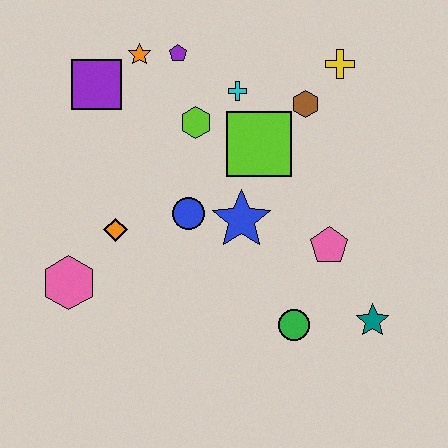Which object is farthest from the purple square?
The teal star is farthest from the purple square.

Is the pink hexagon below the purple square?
Yes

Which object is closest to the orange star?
The purple pentagon is closest to the orange star.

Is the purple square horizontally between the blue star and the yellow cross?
No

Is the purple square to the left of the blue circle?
Yes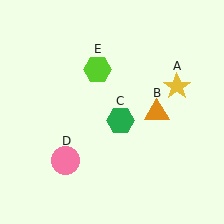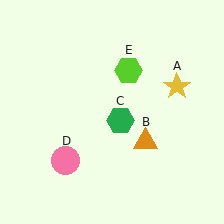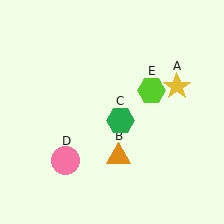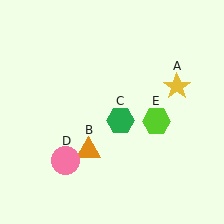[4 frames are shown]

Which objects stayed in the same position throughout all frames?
Yellow star (object A) and green hexagon (object C) and pink circle (object D) remained stationary.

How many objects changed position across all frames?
2 objects changed position: orange triangle (object B), lime hexagon (object E).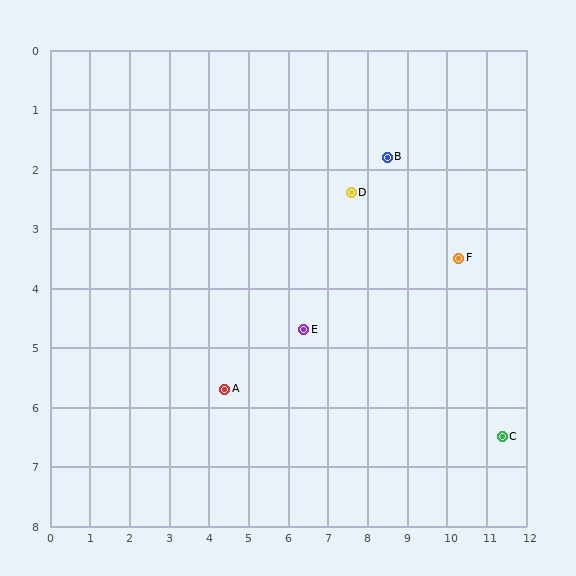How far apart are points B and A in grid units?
Points B and A are about 5.7 grid units apart.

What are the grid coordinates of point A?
Point A is at approximately (4.4, 5.7).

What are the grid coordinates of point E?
Point E is at approximately (6.4, 4.7).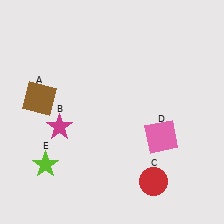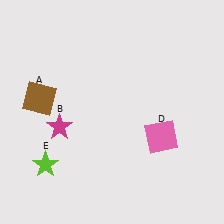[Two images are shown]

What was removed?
The red circle (C) was removed in Image 2.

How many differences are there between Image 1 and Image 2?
There is 1 difference between the two images.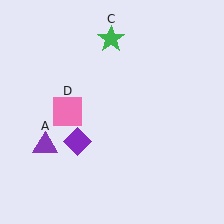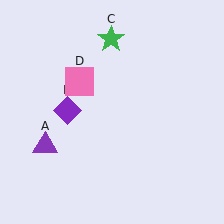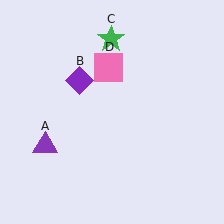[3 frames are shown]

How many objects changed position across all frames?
2 objects changed position: purple diamond (object B), pink square (object D).